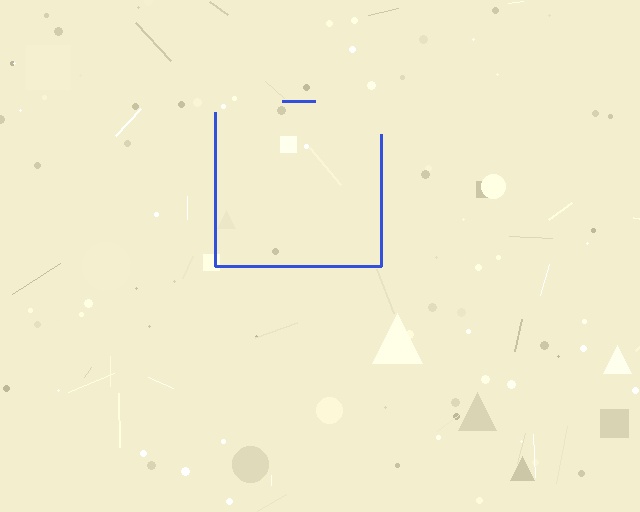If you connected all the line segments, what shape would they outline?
They would outline a square.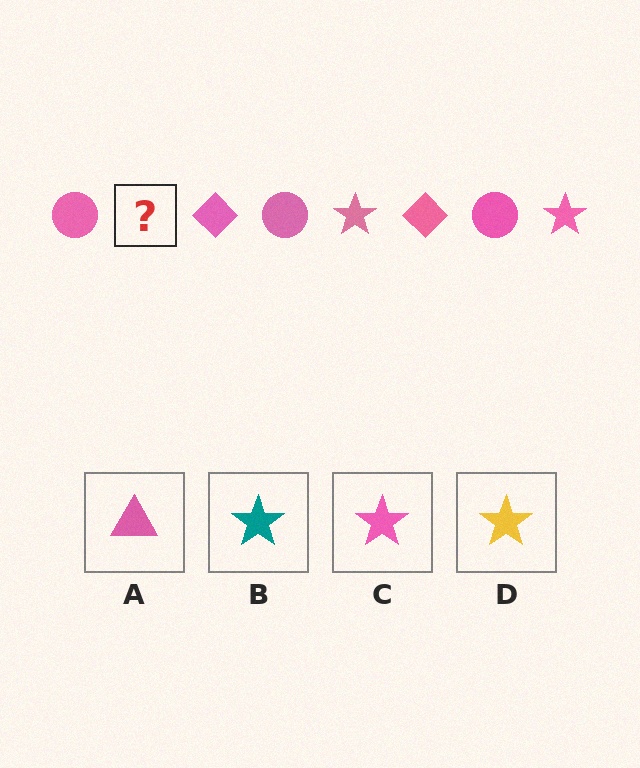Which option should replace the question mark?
Option C.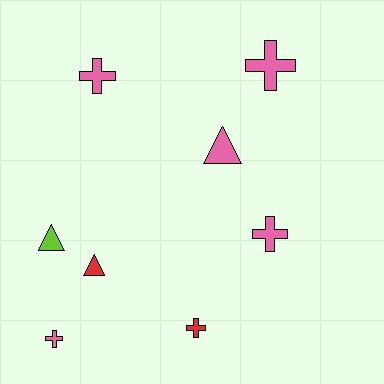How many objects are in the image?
There are 8 objects.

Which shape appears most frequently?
Cross, with 5 objects.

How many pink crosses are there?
There are 4 pink crosses.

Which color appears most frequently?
Pink, with 5 objects.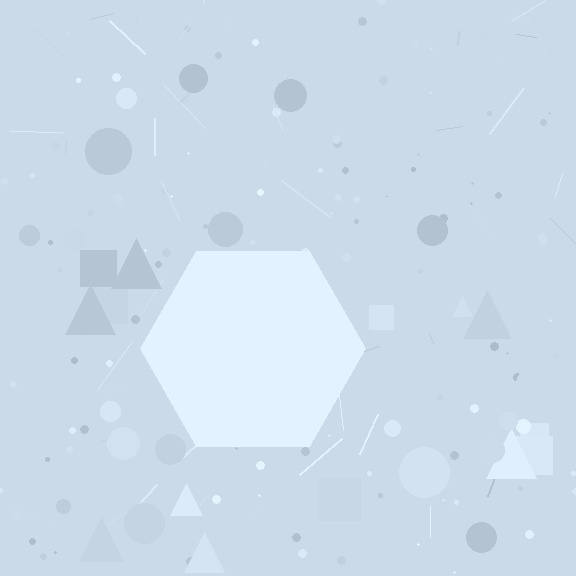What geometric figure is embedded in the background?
A hexagon is embedded in the background.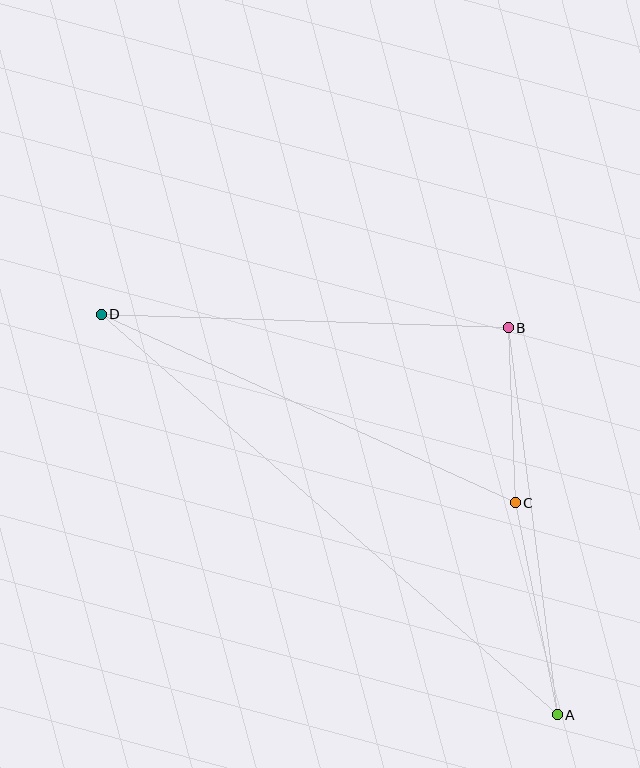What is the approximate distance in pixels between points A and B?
The distance between A and B is approximately 390 pixels.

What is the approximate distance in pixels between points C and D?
The distance between C and D is approximately 455 pixels.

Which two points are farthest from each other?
Points A and D are farthest from each other.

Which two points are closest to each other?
Points B and C are closest to each other.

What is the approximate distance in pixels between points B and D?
The distance between B and D is approximately 407 pixels.